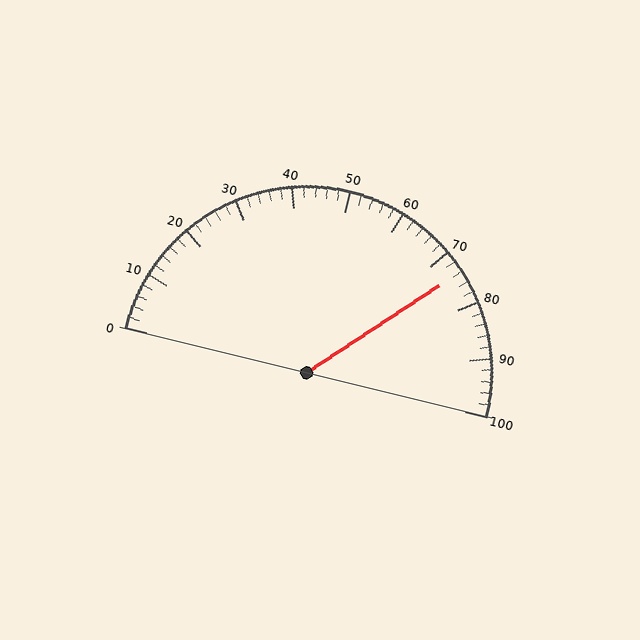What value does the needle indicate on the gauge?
The needle indicates approximately 74.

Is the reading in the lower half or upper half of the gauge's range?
The reading is in the upper half of the range (0 to 100).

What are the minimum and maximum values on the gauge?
The gauge ranges from 0 to 100.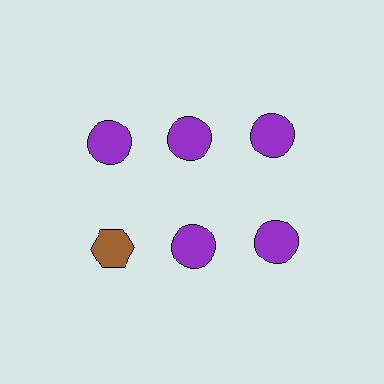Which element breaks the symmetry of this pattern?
The brown hexagon in the second row, leftmost column breaks the symmetry. All other shapes are purple circles.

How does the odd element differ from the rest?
It differs in both color (brown instead of purple) and shape (hexagon instead of circle).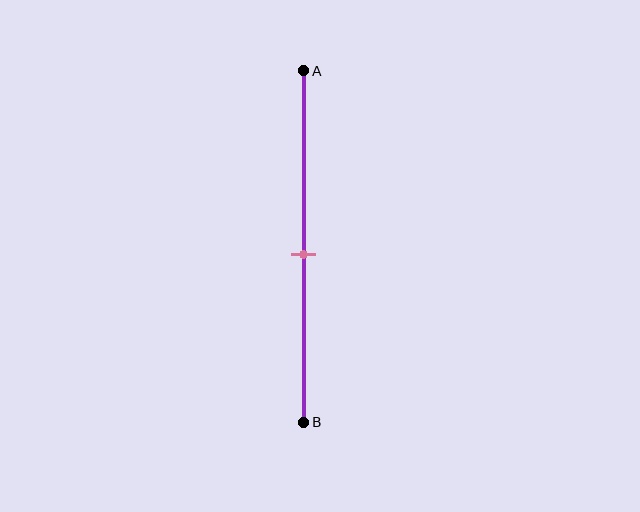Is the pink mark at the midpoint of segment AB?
Yes, the mark is approximately at the midpoint.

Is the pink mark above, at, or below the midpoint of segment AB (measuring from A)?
The pink mark is approximately at the midpoint of segment AB.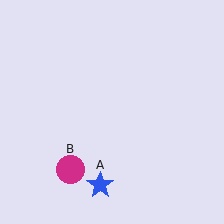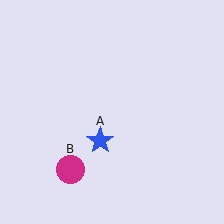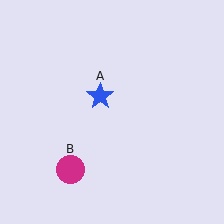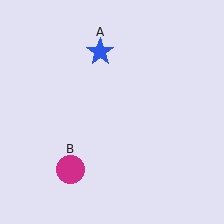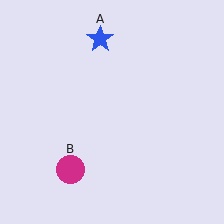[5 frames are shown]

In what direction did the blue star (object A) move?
The blue star (object A) moved up.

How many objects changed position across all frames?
1 object changed position: blue star (object A).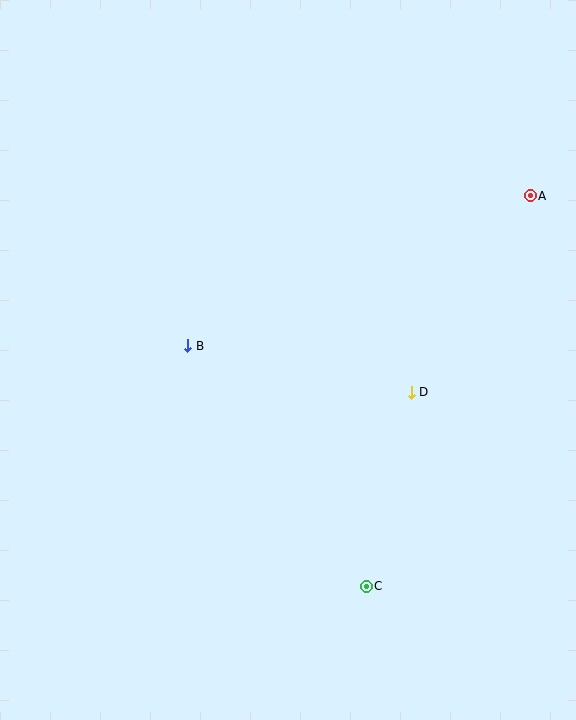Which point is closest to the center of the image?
Point B at (188, 346) is closest to the center.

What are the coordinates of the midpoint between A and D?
The midpoint between A and D is at (471, 294).